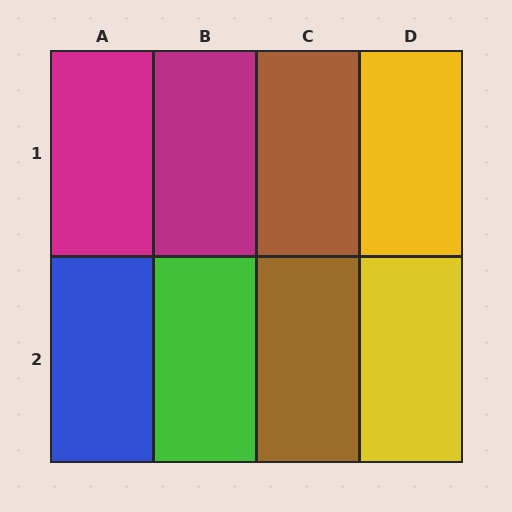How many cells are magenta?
2 cells are magenta.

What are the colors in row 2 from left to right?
Blue, green, brown, yellow.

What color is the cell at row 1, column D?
Yellow.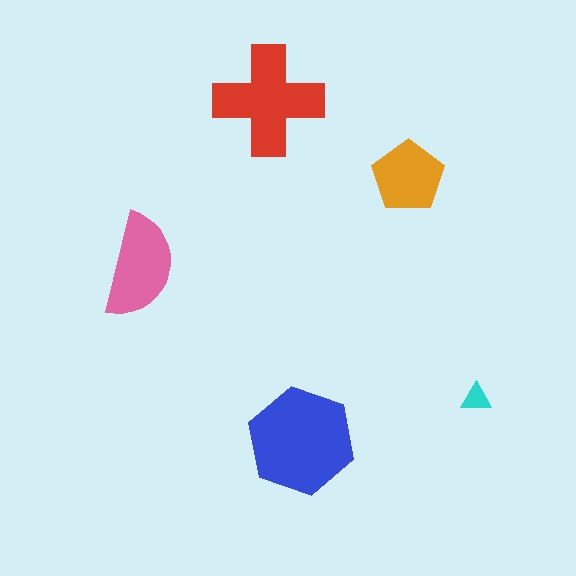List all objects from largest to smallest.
The blue hexagon, the red cross, the pink semicircle, the orange pentagon, the cyan triangle.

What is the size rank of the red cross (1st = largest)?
2nd.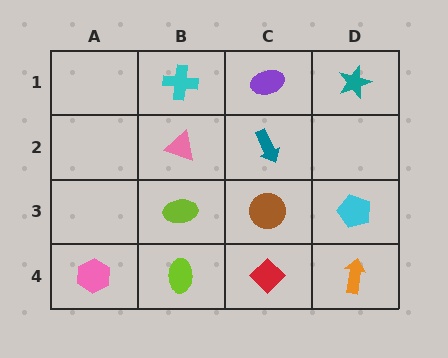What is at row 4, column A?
A pink hexagon.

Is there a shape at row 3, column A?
No, that cell is empty.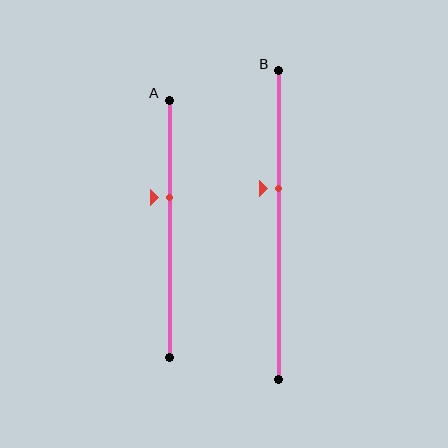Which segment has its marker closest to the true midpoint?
Segment B has its marker closest to the true midpoint.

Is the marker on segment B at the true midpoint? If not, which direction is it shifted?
No, the marker on segment B is shifted upward by about 12% of the segment length.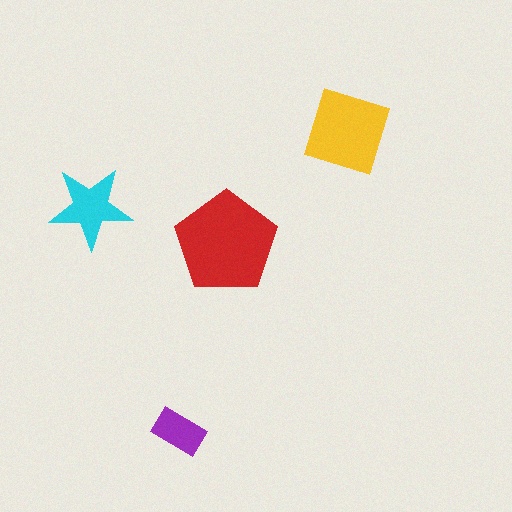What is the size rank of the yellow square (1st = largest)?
2nd.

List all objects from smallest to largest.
The purple rectangle, the cyan star, the yellow square, the red pentagon.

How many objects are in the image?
There are 4 objects in the image.